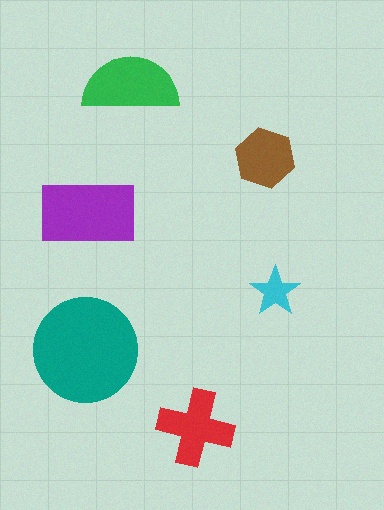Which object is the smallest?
The cyan star.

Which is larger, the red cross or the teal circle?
The teal circle.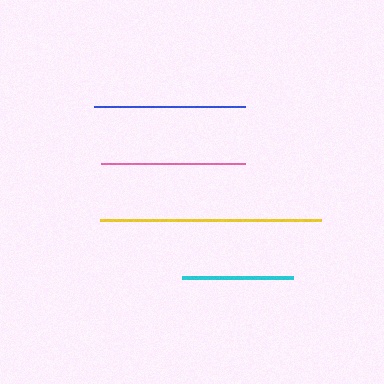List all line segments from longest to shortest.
From longest to shortest: yellow, blue, pink, cyan.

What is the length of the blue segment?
The blue segment is approximately 151 pixels long.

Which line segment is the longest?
The yellow line is the longest at approximately 221 pixels.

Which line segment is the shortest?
The cyan line is the shortest at approximately 112 pixels.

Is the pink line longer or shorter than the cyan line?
The pink line is longer than the cyan line.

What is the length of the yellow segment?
The yellow segment is approximately 221 pixels long.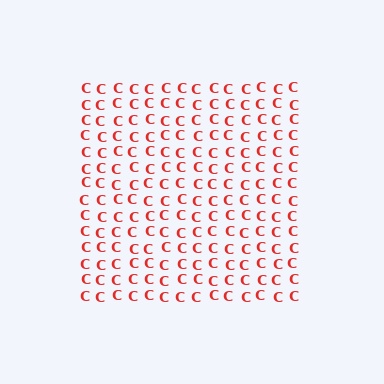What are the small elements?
The small elements are letter C's.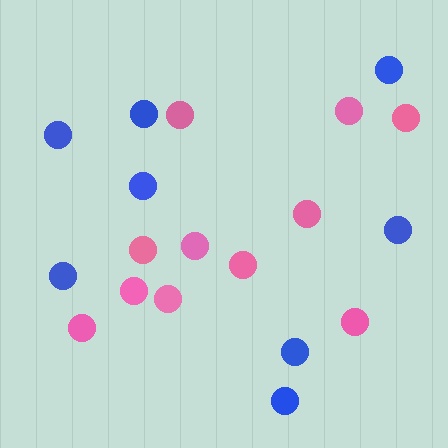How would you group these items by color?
There are 2 groups: one group of blue circles (8) and one group of pink circles (11).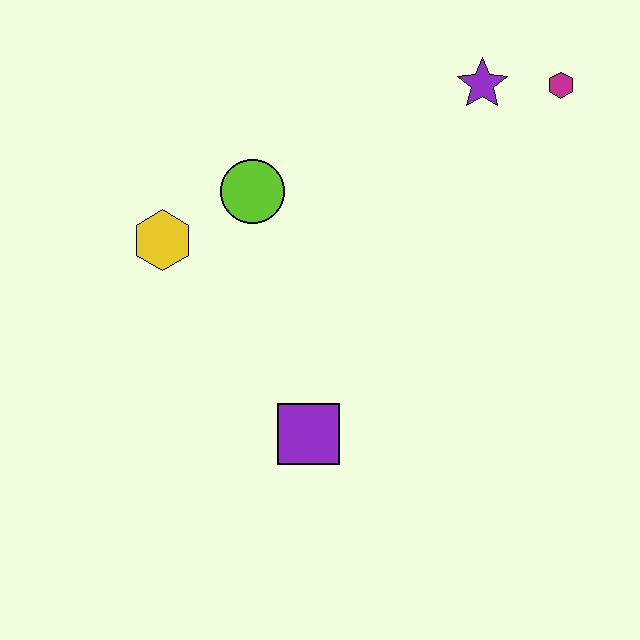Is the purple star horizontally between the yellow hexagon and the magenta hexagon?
Yes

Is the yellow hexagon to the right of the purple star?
No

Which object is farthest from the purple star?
The purple square is farthest from the purple star.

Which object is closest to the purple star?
The magenta hexagon is closest to the purple star.